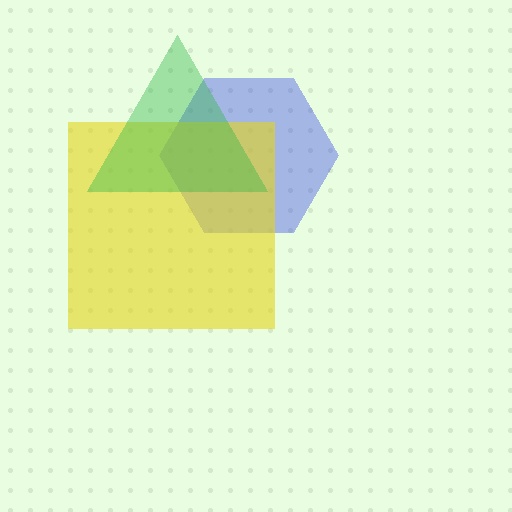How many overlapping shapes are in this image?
There are 3 overlapping shapes in the image.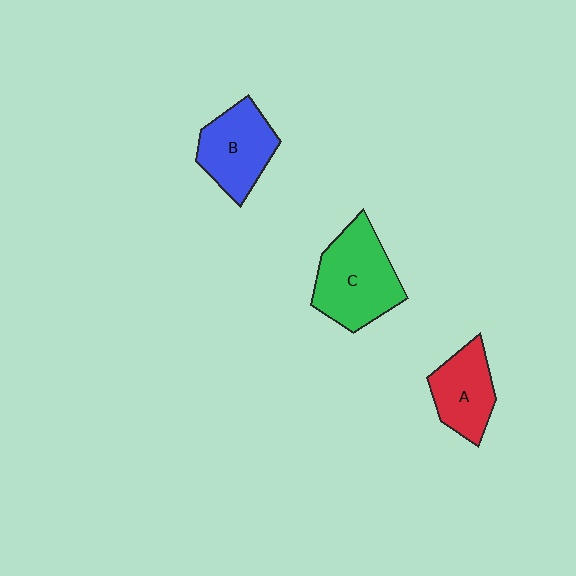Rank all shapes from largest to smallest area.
From largest to smallest: C (green), B (blue), A (red).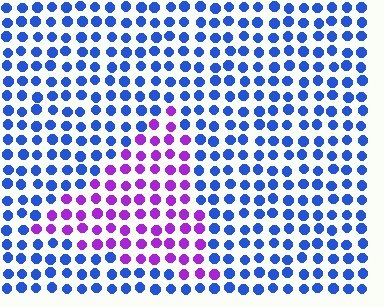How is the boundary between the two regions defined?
The boundary is defined purely by a slight shift in hue (about 62 degrees). Spacing, size, and orientation are identical on both sides.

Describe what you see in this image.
The image is filled with small blue elements in a uniform arrangement. A triangle-shaped region is visible where the elements are tinted to a slightly different hue, forming a subtle color boundary.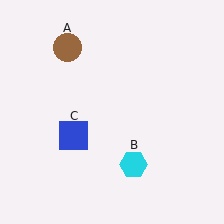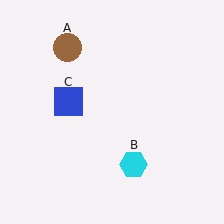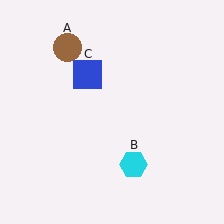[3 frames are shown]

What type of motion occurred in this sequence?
The blue square (object C) rotated clockwise around the center of the scene.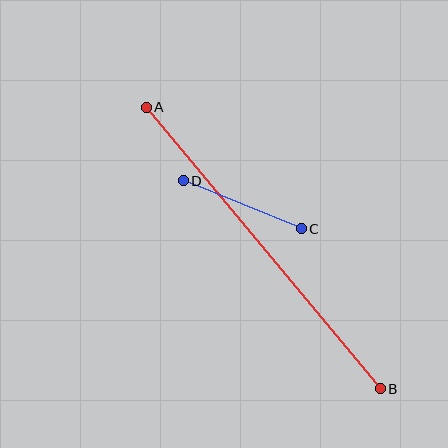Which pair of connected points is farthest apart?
Points A and B are farthest apart.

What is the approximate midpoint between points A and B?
The midpoint is at approximately (263, 248) pixels.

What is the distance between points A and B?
The distance is approximately 366 pixels.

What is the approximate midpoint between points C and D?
The midpoint is at approximately (242, 205) pixels.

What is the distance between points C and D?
The distance is approximately 127 pixels.